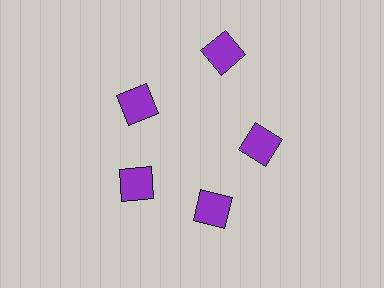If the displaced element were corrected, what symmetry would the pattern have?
It would have 5-fold rotational symmetry — the pattern would map onto itself every 72 degrees.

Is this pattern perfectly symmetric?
No. The 5 purple diamonds are arranged in a ring, but one element near the 1 o'clock position is pushed outward from the center, breaking the 5-fold rotational symmetry.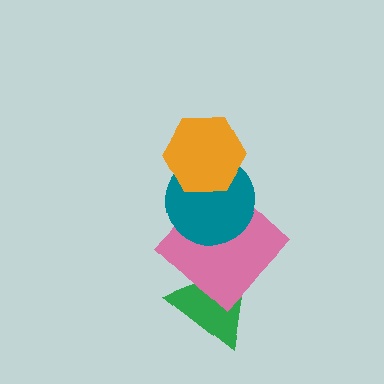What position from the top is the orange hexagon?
The orange hexagon is 1st from the top.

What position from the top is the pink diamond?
The pink diamond is 3rd from the top.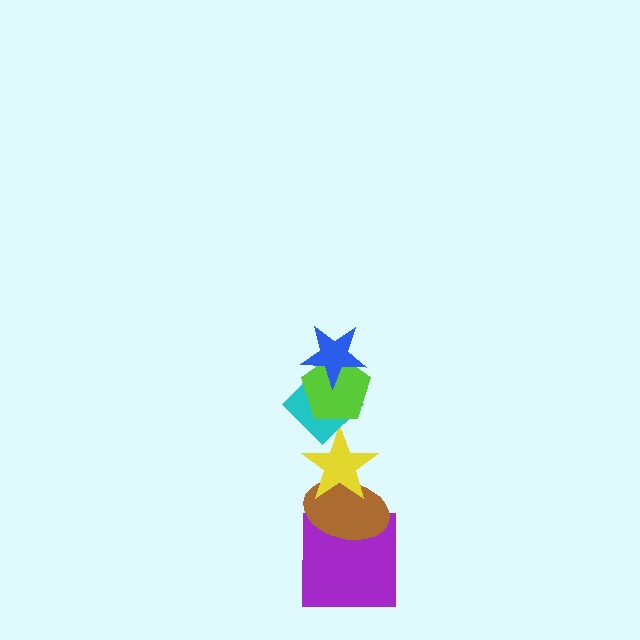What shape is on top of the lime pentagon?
The blue star is on top of the lime pentagon.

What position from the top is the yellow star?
The yellow star is 4th from the top.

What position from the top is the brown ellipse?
The brown ellipse is 5th from the top.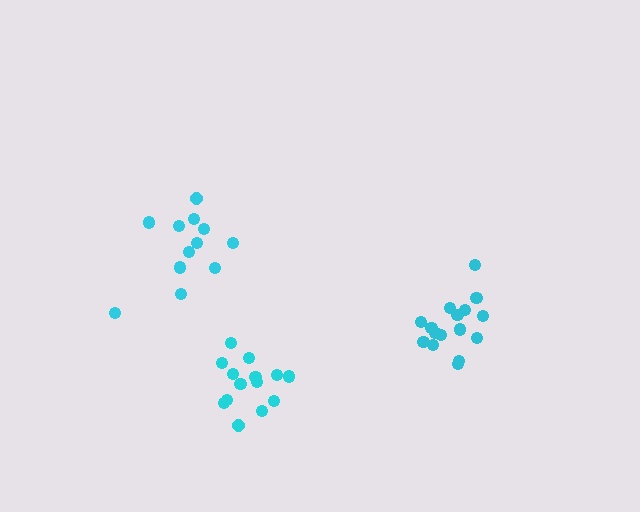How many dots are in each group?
Group 1: 12 dots, Group 2: 17 dots, Group 3: 14 dots (43 total).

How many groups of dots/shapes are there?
There are 3 groups.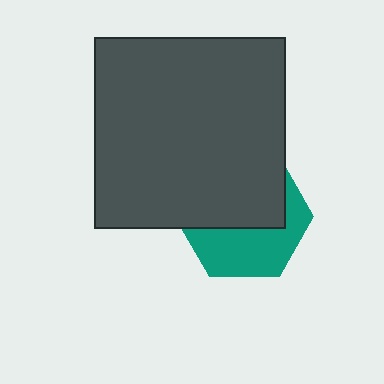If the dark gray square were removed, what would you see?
You would see the complete teal hexagon.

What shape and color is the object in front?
The object in front is a dark gray square.